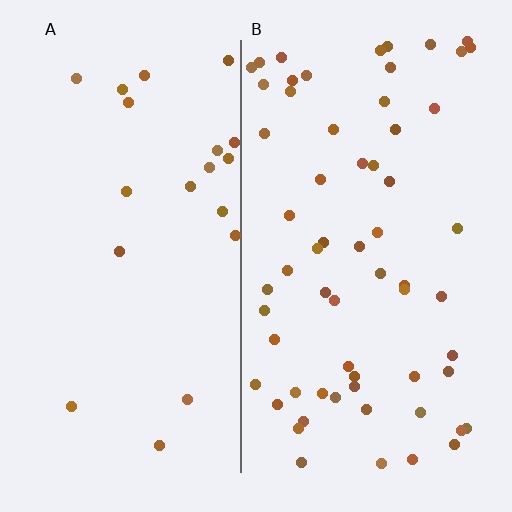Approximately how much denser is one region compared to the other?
Approximately 3.1× — region B over region A.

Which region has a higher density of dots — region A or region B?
B (the right).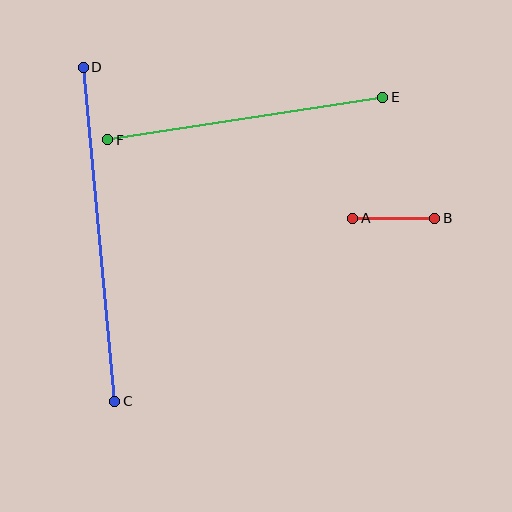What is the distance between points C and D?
The distance is approximately 335 pixels.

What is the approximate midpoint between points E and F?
The midpoint is at approximately (245, 119) pixels.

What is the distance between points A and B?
The distance is approximately 82 pixels.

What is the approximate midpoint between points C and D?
The midpoint is at approximately (99, 234) pixels.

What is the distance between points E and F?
The distance is approximately 279 pixels.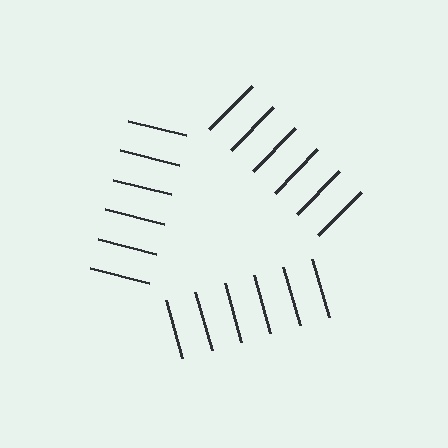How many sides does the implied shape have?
3 sides — the line-ends trace a triangle.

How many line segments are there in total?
18 — 6 along each of the 3 edges.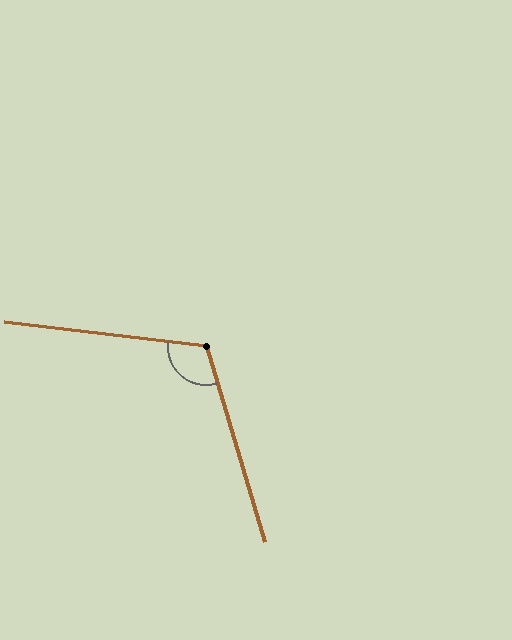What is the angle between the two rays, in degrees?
Approximately 114 degrees.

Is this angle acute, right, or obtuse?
It is obtuse.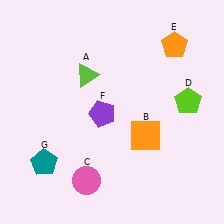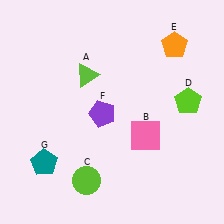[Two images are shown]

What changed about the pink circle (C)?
In Image 1, C is pink. In Image 2, it changed to lime.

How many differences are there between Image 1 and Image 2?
There are 2 differences between the two images.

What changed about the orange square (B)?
In Image 1, B is orange. In Image 2, it changed to pink.